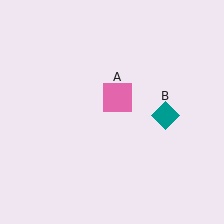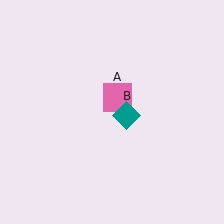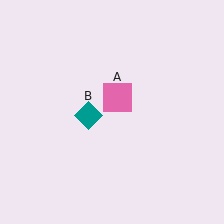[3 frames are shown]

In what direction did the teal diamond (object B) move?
The teal diamond (object B) moved left.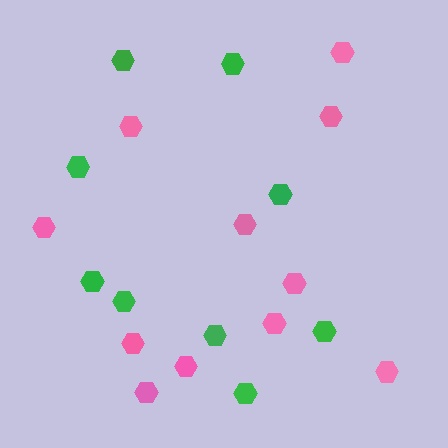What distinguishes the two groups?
There are 2 groups: one group of green hexagons (9) and one group of pink hexagons (11).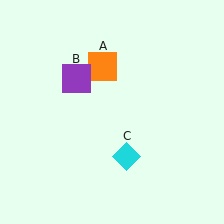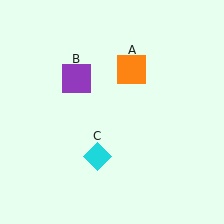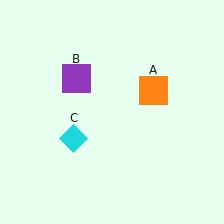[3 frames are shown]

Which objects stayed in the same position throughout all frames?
Purple square (object B) remained stationary.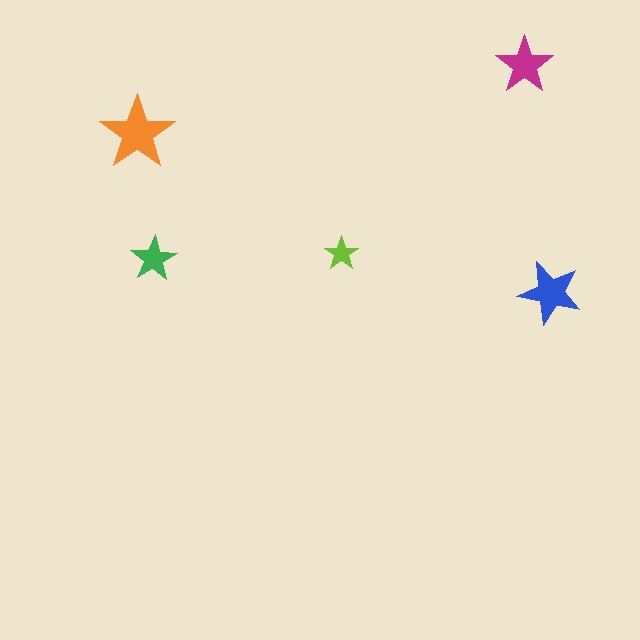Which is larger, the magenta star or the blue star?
The blue one.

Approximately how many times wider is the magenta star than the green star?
About 1.5 times wider.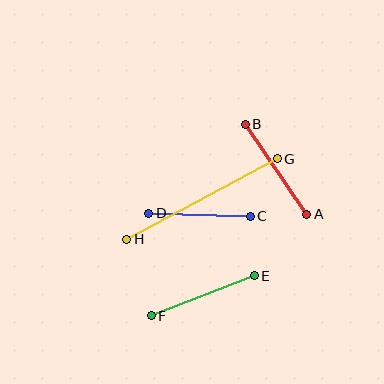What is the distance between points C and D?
The distance is approximately 102 pixels.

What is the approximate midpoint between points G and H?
The midpoint is at approximately (202, 199) pixels.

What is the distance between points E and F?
The distance is approximately 110 pixels.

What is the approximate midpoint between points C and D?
The midpoint is at approximately (199, 215) pixels.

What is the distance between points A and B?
The distance is approximately 109 pixels.